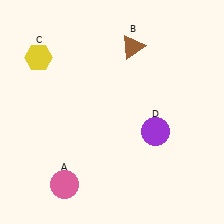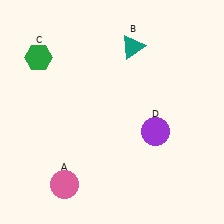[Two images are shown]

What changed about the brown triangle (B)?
In Image 1, B is brown. In Image 2, it changed to teal.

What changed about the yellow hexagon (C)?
In Image 1, C is yellow. In Image 2, it changed to green.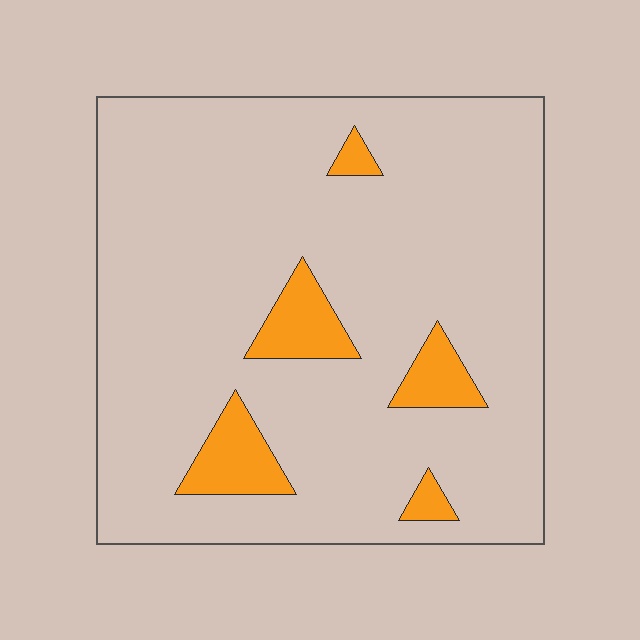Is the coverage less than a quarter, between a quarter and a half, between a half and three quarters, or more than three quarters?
Less than a quarter.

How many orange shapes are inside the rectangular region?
5.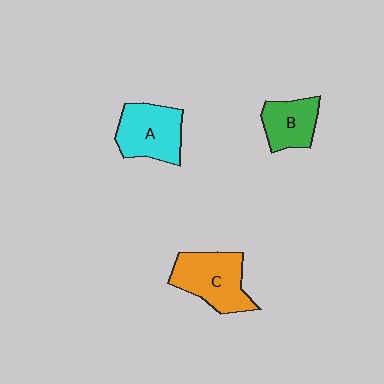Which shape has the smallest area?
Shape B (green).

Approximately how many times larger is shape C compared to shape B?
Approximately 1.5 times.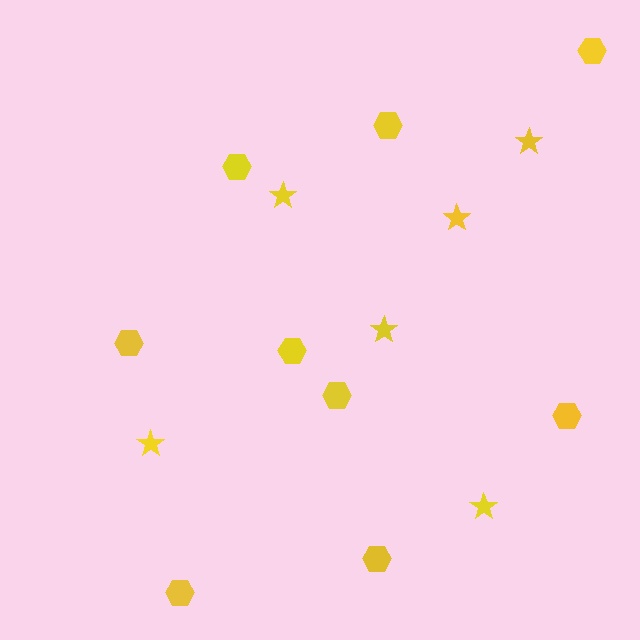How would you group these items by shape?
There are 2 groups: one group of hexagons (9) and one group of stars (6).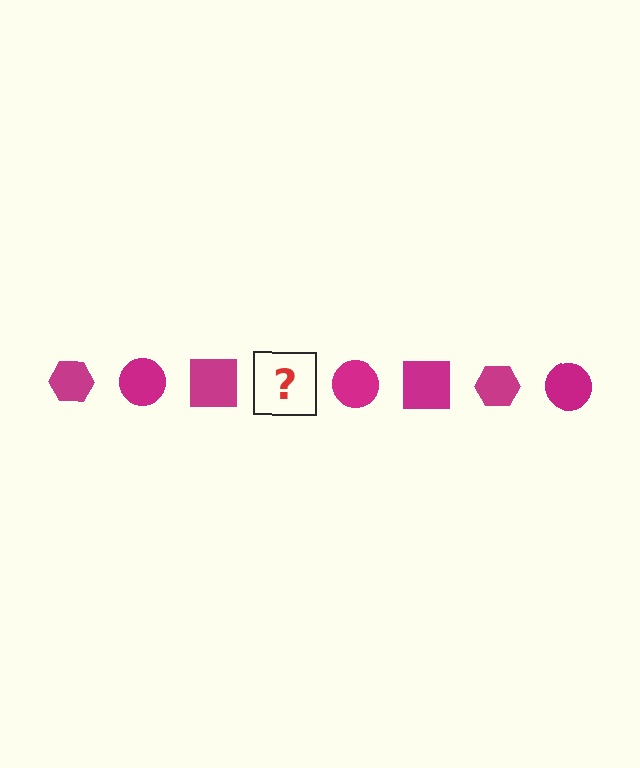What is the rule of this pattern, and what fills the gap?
The rule is that the pattern cycles through hexagon, circle, square shapes in magenta. The gap should be filled with a magenta hexagon.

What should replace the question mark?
The question mark should be replaced with a magenta hexagon.